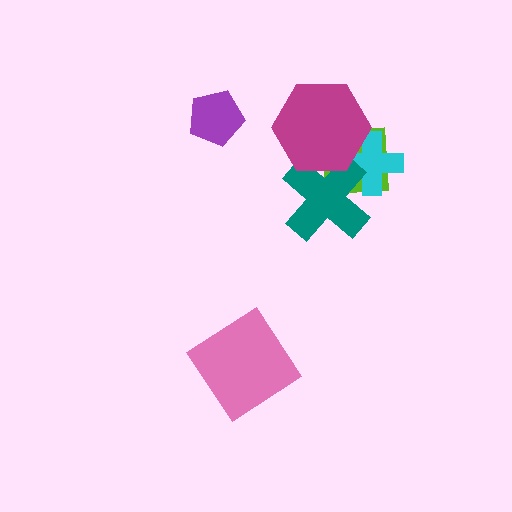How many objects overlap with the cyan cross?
3 objects overlap with the cyan cross.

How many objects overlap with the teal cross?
3 objects overlap with the teal cross.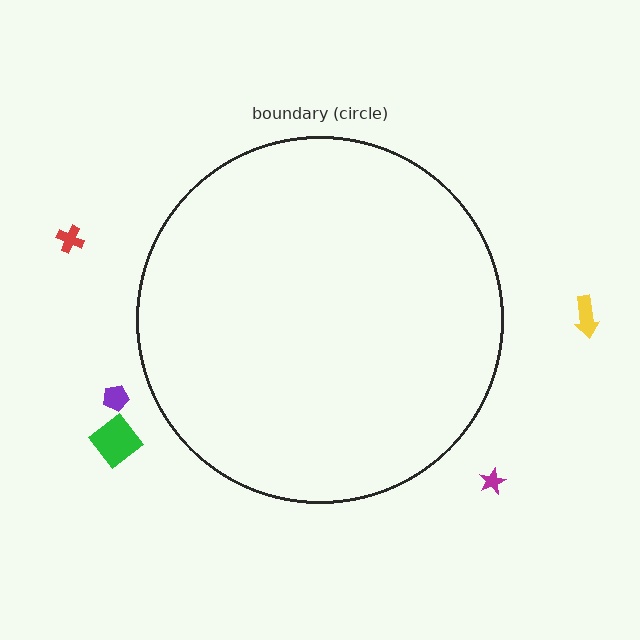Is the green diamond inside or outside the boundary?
Outside.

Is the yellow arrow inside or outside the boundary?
Outside.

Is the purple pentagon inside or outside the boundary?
Outside.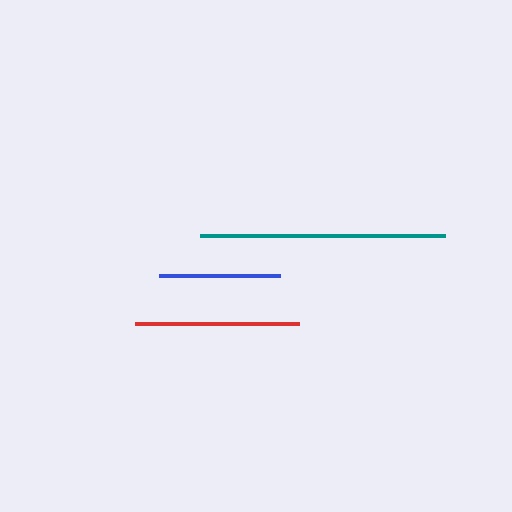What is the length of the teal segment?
The teal segment is approximately 245 pixels long.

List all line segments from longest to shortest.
From longest to shortest: teal, red, blue.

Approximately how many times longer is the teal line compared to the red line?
The teal line is approximately 1.5 times the length of the red line.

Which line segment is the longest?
The teal line is the longest at approximately 245 pixels.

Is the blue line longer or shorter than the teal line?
The teal line is longer than the blue line.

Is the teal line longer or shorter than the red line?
The teal line is longer than the red line.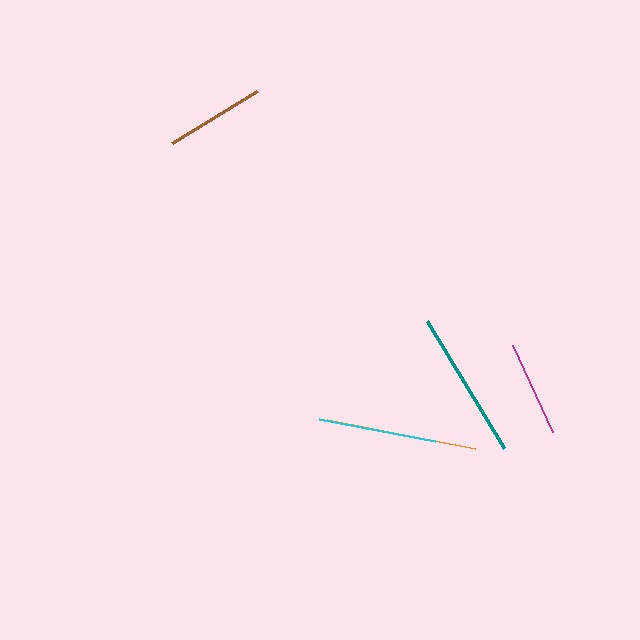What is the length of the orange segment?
The orange segment is approximately 151 pixels long.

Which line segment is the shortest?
The magenta line is the shortest at approximately 95 pixels.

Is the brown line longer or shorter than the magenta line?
The brown line is longer than the magenta line.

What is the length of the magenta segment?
The magenta segment is approximately 95 pixels long.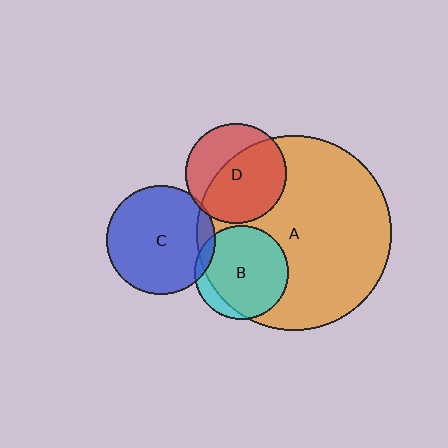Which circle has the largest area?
Circle A (orange).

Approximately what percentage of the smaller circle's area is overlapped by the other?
Approximately 85%.